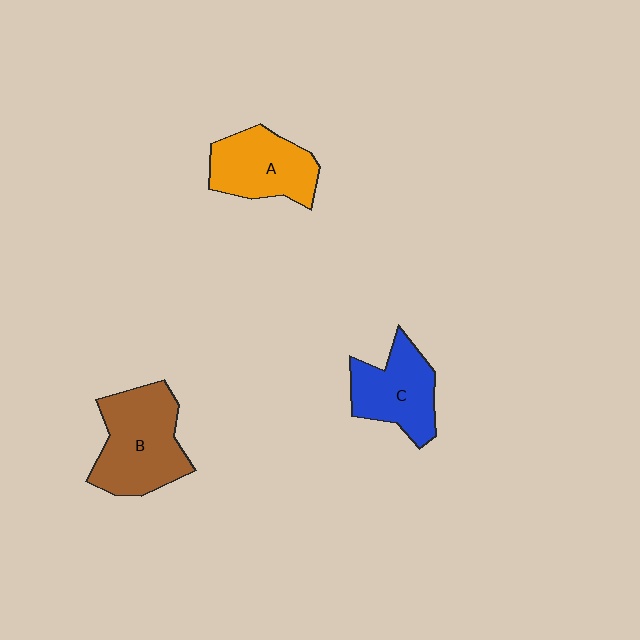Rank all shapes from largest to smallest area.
From largest to smallest: B (brown), A (orange), C (blue).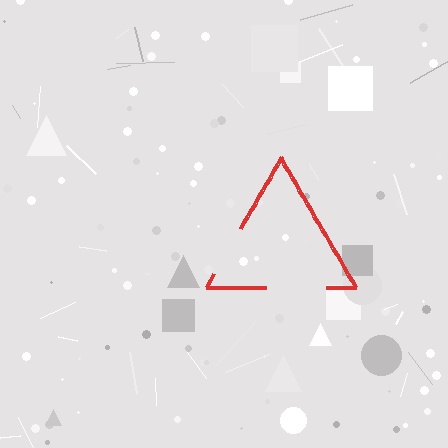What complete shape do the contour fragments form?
The contour fragments form a triangle.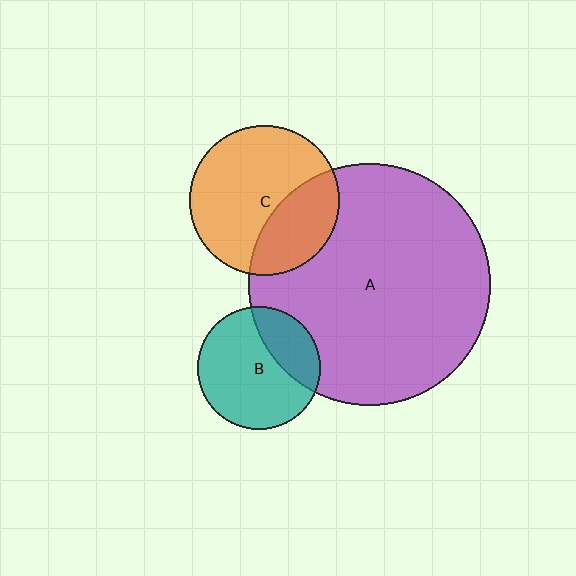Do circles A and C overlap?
Yes.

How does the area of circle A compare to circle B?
Approximately 3.9 times.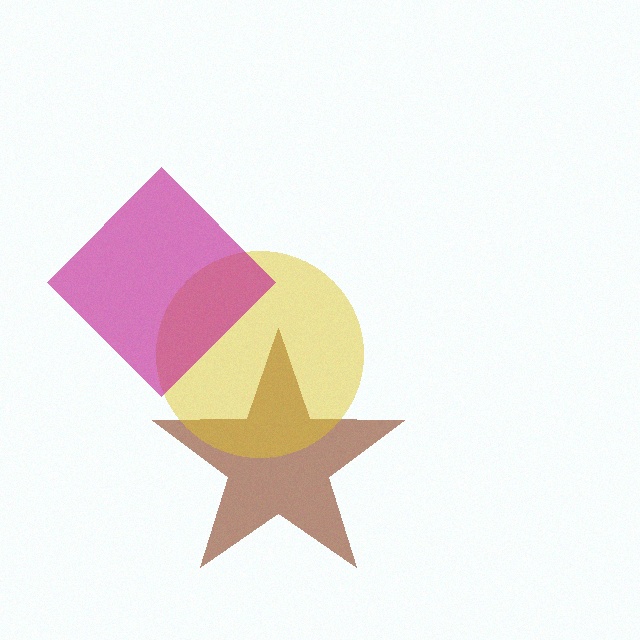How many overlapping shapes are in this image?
There are 3 overlapping shapes in the image.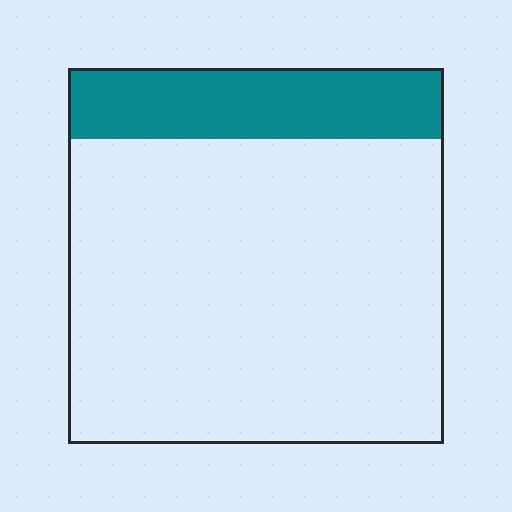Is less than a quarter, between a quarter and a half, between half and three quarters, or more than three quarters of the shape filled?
Less than a quarter.